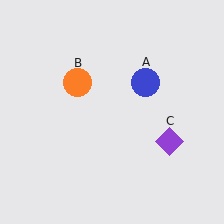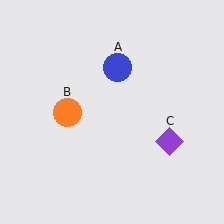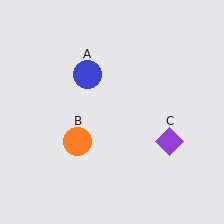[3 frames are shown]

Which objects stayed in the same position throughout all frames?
Purple diamond (object C) remained stationary.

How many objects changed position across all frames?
2 objects changed position: blue circle (object A), orange circle (object B).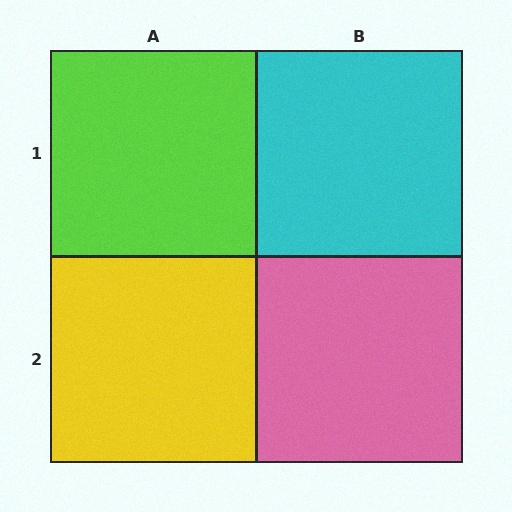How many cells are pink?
1 cell is pink.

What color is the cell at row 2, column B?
Pink.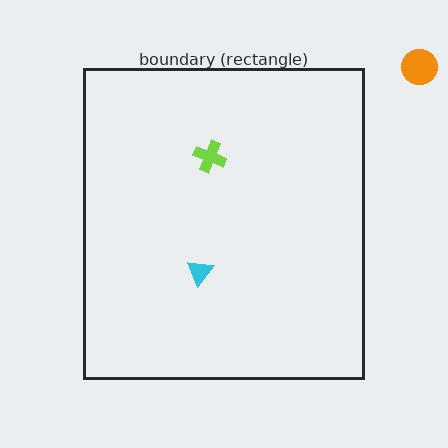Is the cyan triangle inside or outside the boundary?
Inside.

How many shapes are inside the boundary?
2 inside, 1 outside.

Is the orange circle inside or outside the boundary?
Outside.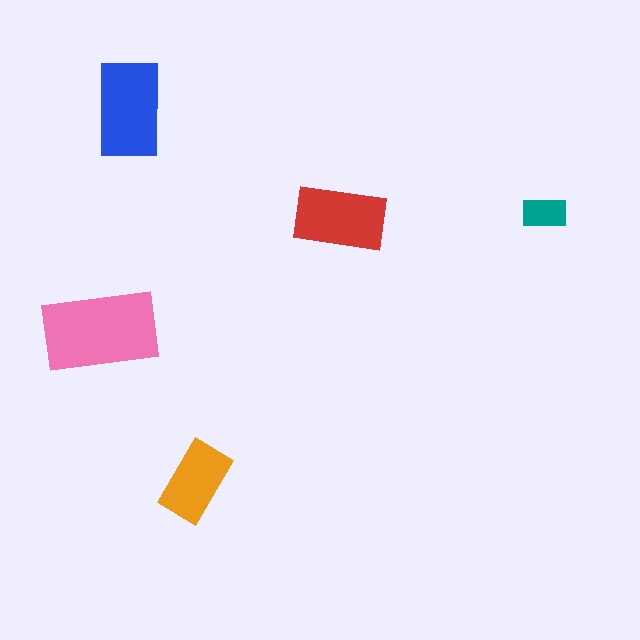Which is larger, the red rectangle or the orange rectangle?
The red one.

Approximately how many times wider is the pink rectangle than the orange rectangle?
About 1.5 times wider.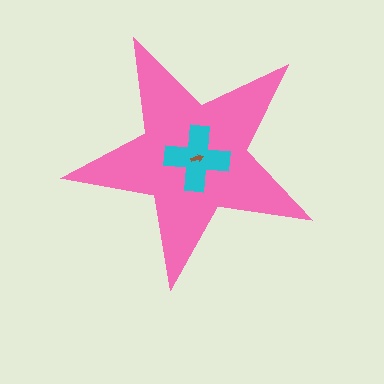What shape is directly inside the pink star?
The cyan cross.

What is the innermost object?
The brown arrow.